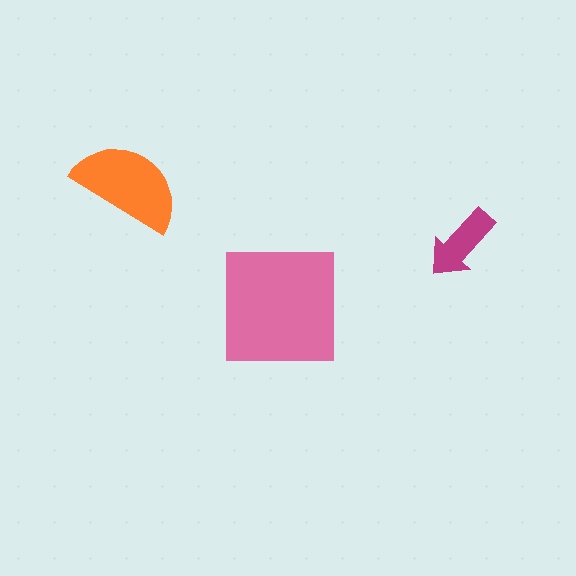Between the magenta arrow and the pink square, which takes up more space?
The pink square.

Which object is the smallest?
The magenta arrow.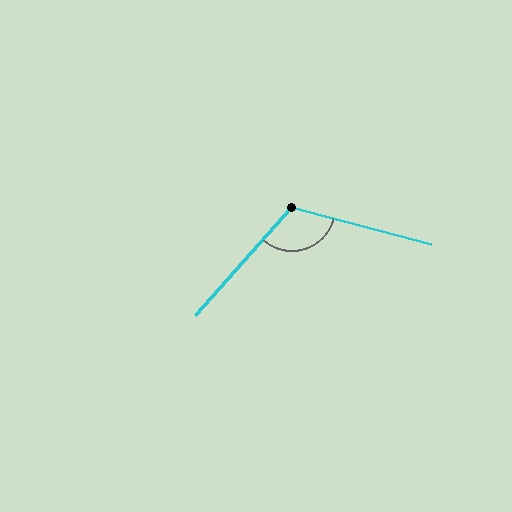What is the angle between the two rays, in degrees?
Approximately 117 degrees.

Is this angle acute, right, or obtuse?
It is obtuse.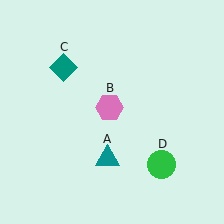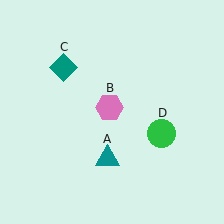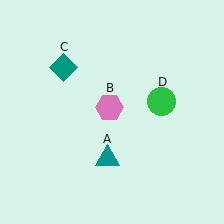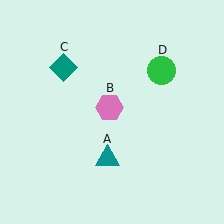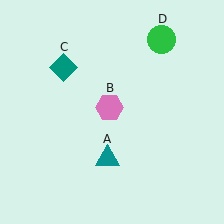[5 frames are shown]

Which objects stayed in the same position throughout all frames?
Teal triangle (object A) and pink hexagon (object B) and teal diamond (object C) remained stationary.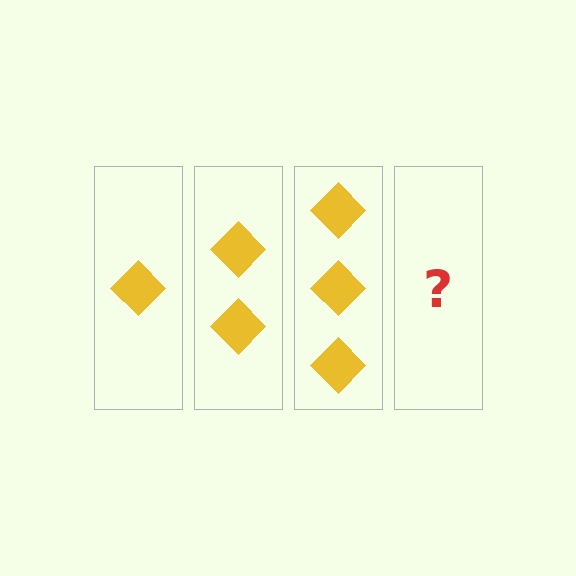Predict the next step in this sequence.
The next step is 4 diamonds.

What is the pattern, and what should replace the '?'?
The pattern is that each step adds one more diamond. The '?' should be 4 diamonds.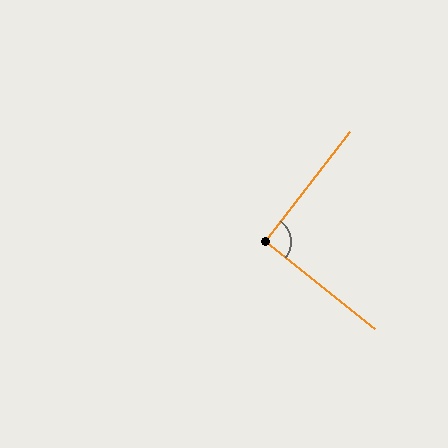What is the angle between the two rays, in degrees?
Approximately 91 degrees.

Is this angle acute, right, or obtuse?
It is approximately a right angle.